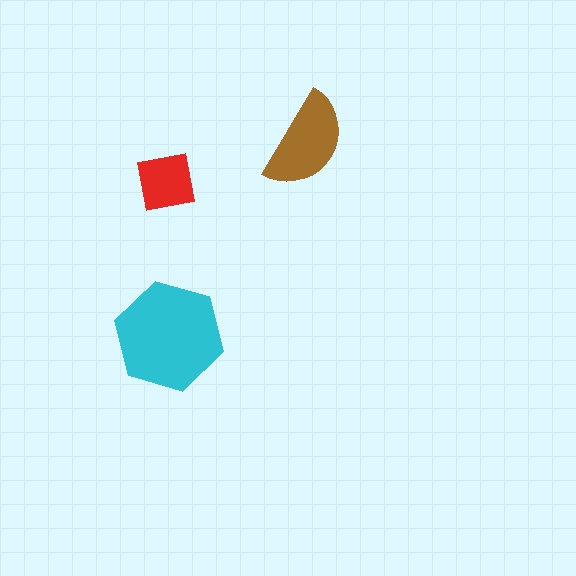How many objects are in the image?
There are 3 objects in the image.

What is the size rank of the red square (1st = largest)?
3rd.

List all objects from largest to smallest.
The cyan hexagon, the brown semicircle, the red square.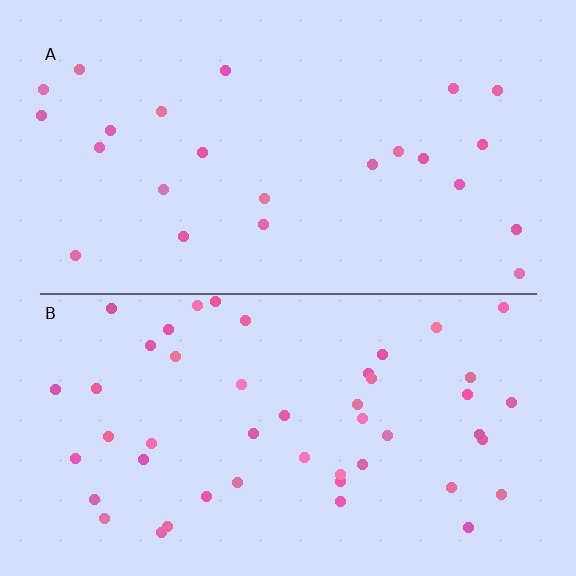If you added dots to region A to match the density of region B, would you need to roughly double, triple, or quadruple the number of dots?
Approximately double.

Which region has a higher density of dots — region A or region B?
B (the bottom).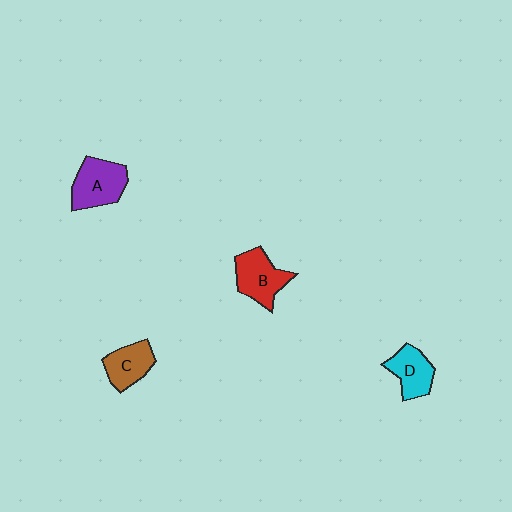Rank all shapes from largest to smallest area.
From largest to smallest: A (purple), B (red), D (cyan), C (brown).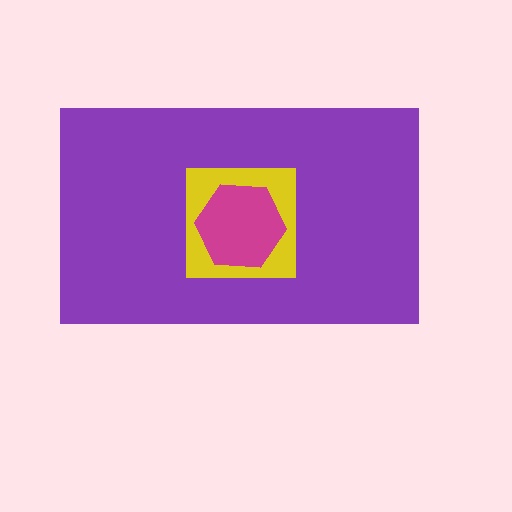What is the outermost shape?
The purple rectangle.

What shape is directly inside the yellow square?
The magenta hexagon.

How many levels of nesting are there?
3.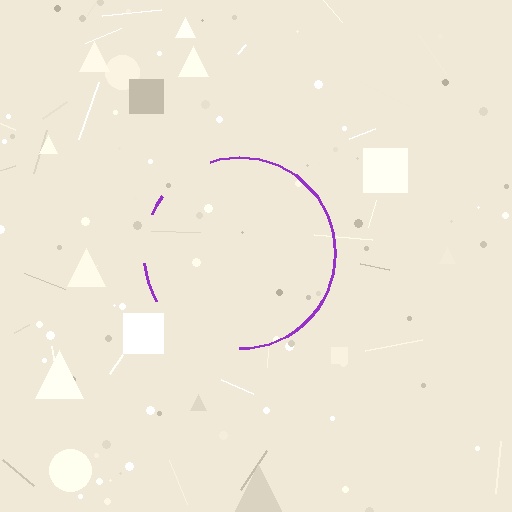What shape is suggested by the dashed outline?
The dashed outline suggests a circle.